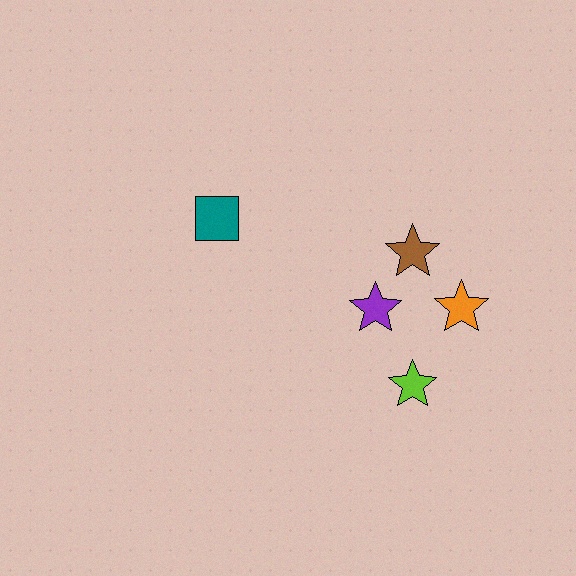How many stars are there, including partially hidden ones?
There are 4 stars.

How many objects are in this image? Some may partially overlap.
There are 5 objects.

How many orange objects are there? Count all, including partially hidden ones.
There is 1 orange object.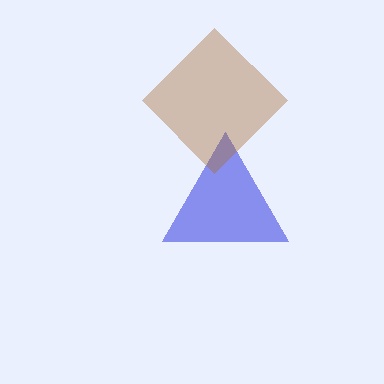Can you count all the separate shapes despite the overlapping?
Yes, there are 2 separate shapes.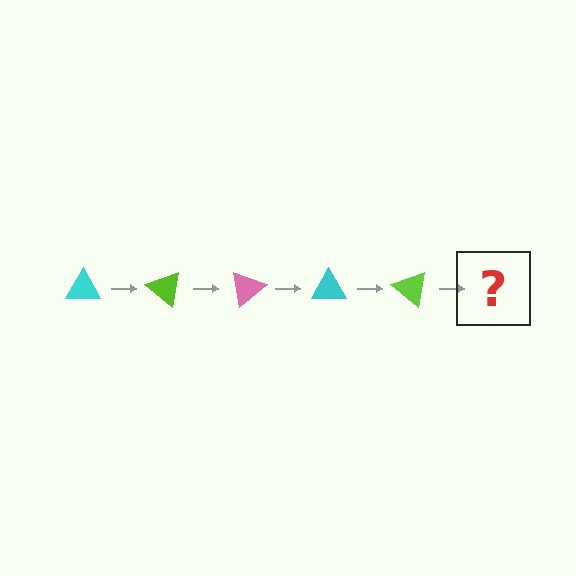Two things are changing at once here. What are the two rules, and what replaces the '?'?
The two rules are that it rotates 40 degrees each step and the color cycles through cyan, lime, and pink. The '?' should be a pink triangle, rotated 200 degrees from the start.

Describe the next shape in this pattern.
It should be a pink triangle, rotated 200 degrees from the start.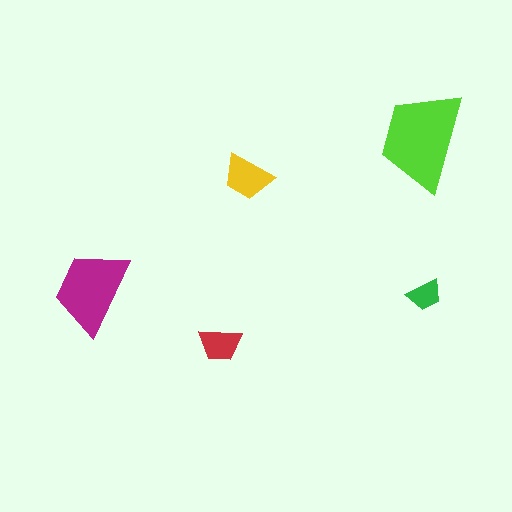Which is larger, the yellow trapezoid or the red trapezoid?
The yellow one.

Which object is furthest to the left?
The magenta trapezoid is leftmost.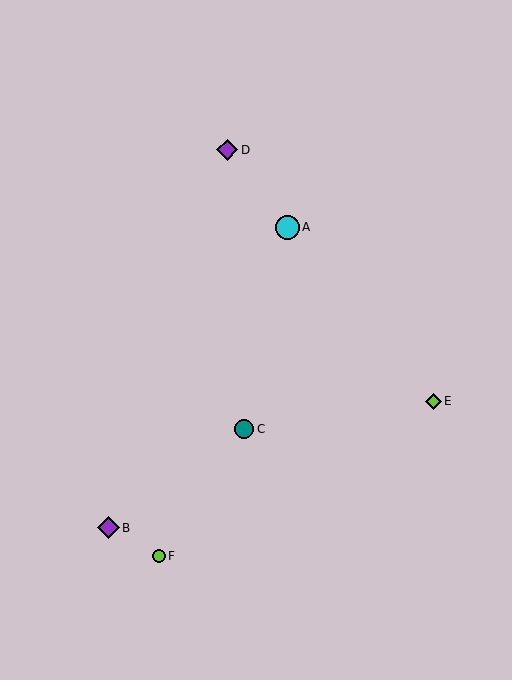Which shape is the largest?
The cyan circle (labeled A) is the largest.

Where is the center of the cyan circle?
The center of the cyan circle is at (287, 227).